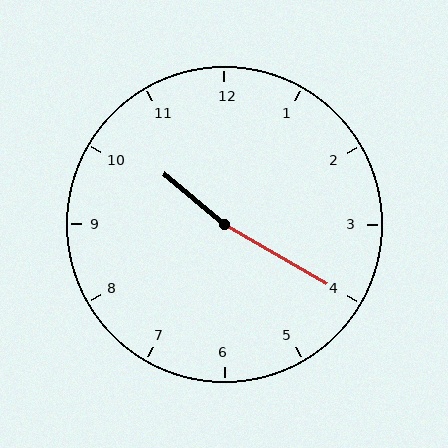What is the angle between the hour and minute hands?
Approximately 170 degrees.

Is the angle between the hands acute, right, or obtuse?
It is obtuse.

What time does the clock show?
10:20.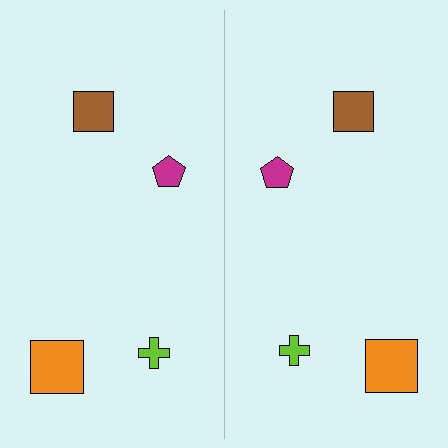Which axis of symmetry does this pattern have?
The pattern has a vertical axis of symmetry running through the center of the image.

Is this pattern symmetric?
Yes, this pattern has bilateral (reflection) symmetry.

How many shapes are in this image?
There are 8 shapes in this image.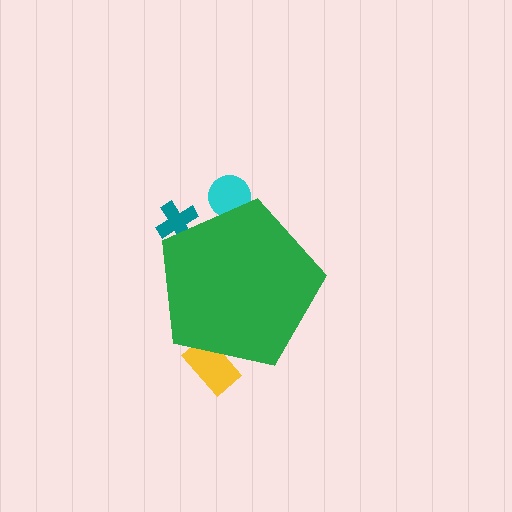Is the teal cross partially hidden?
Yes, the teal cross is partially hidden behind the green pentagon.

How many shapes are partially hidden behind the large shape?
3 shapes are partially hidden.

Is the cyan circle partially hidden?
Yes, the cyan circle is partially hidden behind the green pentagon.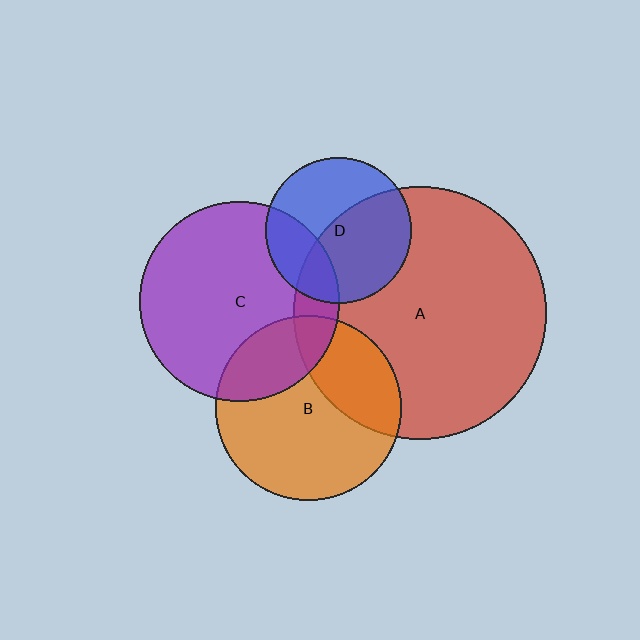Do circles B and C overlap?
Yes.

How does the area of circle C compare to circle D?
Approximately 1.9 times.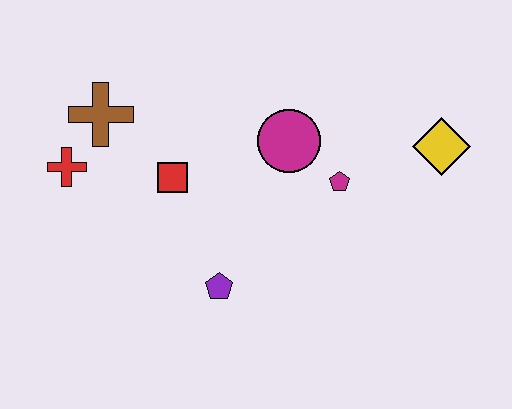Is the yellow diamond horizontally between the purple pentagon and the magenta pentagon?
No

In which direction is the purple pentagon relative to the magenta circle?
The purple pentagon is below the magenta circle.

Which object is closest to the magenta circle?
The magenta pentagon is closest to the magenta circle.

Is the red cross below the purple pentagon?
No